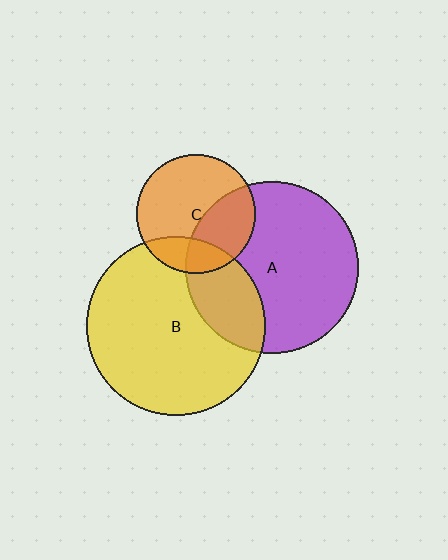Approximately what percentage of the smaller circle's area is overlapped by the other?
Approximately 25%.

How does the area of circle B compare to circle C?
Approximately 2.2 times.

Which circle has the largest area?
Circle B (yellow).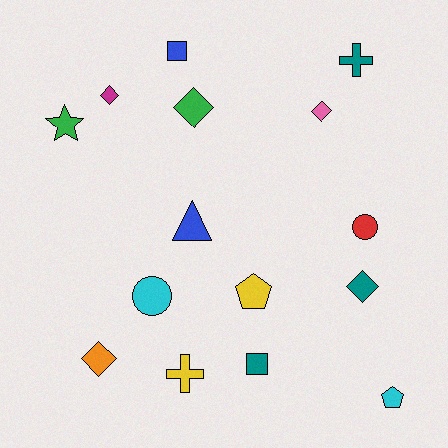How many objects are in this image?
There are 15 objects.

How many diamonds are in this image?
There are 5 diamonds.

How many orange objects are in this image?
There is 1 orange object.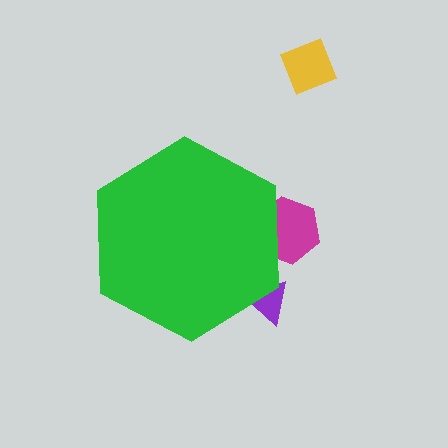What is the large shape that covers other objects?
A green hexagon.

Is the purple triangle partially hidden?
Yes, the purple triangle is partially hidden behind the green hexagon.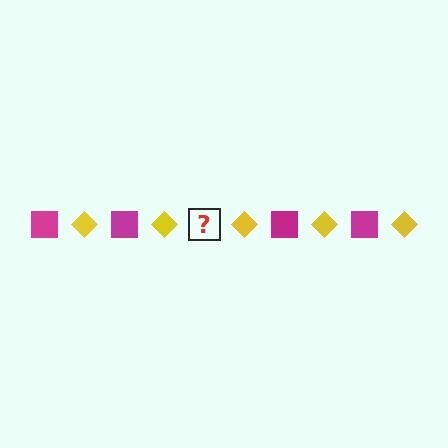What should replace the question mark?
The question mark should be replaced with a magenta square.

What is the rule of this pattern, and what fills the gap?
The rule is that the pattern alternates between magenta square and yellow diamond. The gap should be filled with a magenta square.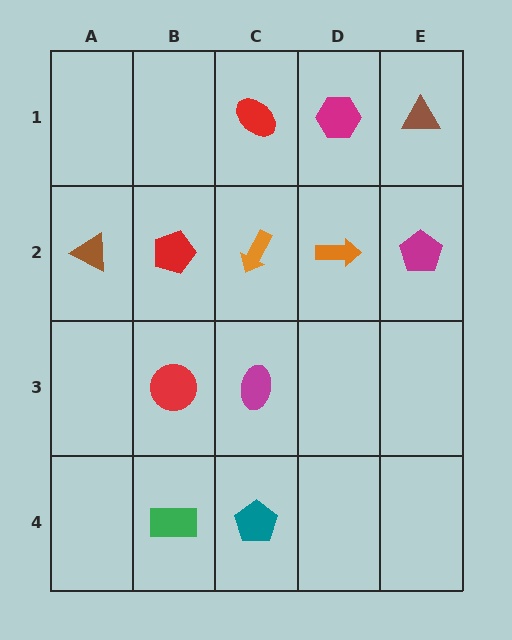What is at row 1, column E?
A brown triangle.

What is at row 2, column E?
A magenta pentagon.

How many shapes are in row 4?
2 shapes.